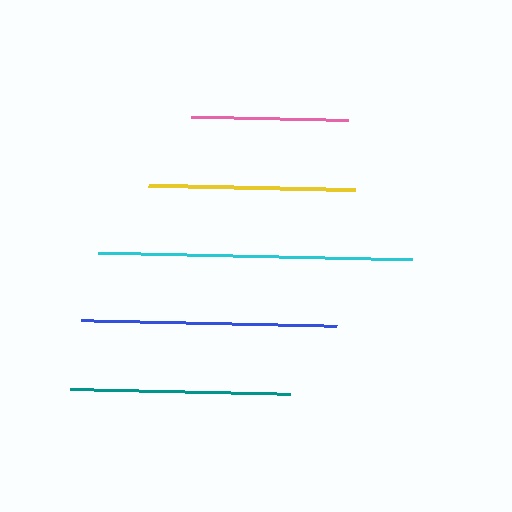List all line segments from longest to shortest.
From longest to shortest: cyan, blue, teal, yellow, pink.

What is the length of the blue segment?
The blue segment is approximately 257 pixels long.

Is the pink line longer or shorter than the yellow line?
The yellow line is longer than the pink line.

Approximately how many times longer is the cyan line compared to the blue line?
The cyan line is approximately 1.2 times the length of the blue line.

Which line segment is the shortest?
The pink line is the shortest at approximately 156 pixels.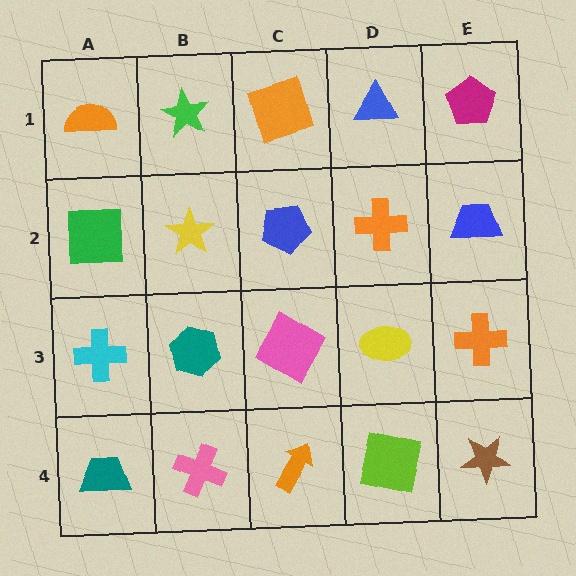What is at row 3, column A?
A cyan cross.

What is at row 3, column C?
A pink diamond.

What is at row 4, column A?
A teal trapezoid.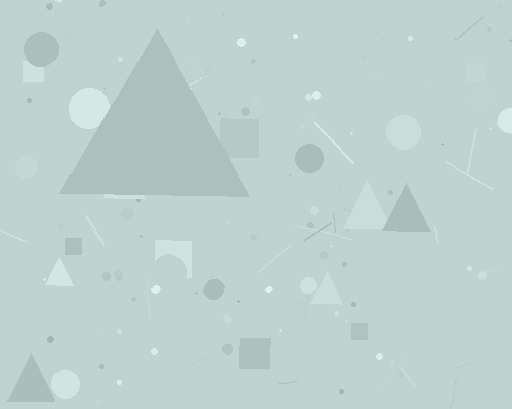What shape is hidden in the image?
A triangle is hidden in the image.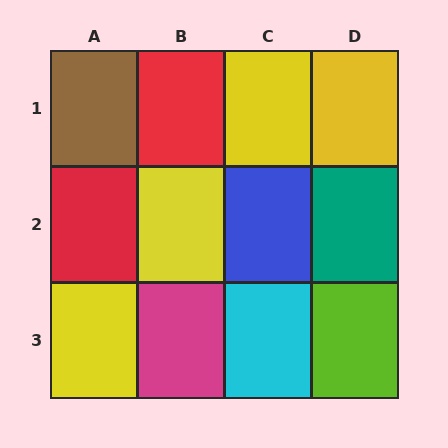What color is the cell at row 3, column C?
Cyan.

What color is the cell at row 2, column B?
Yellow.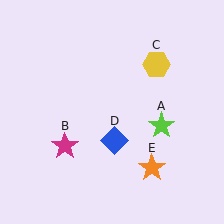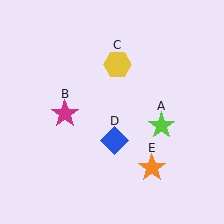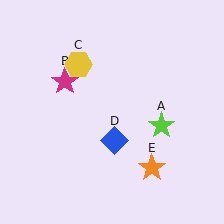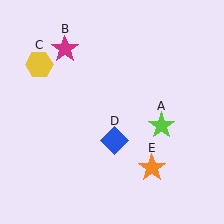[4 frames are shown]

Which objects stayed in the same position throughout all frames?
Lime star (object A) and blue diamond (object D) and orange star (object E) remained stationary.